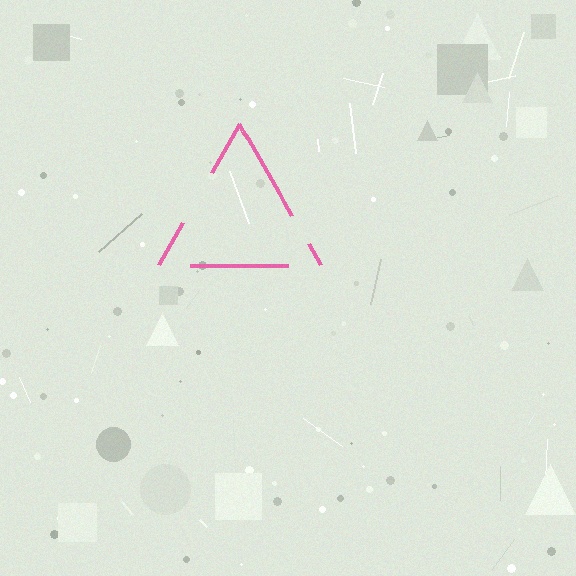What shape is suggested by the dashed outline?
The dashed outline suggests a triangle.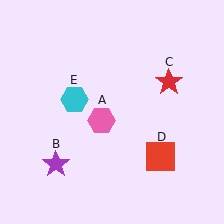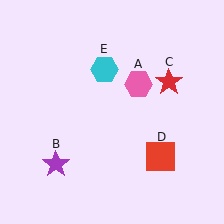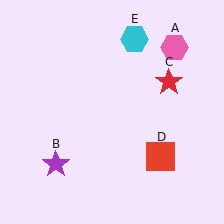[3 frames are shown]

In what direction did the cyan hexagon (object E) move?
The cyan hexagon (object E) moved up and to the right.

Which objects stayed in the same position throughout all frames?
Purple star (object B) and red star (object C) and red square (object D) remained stationary.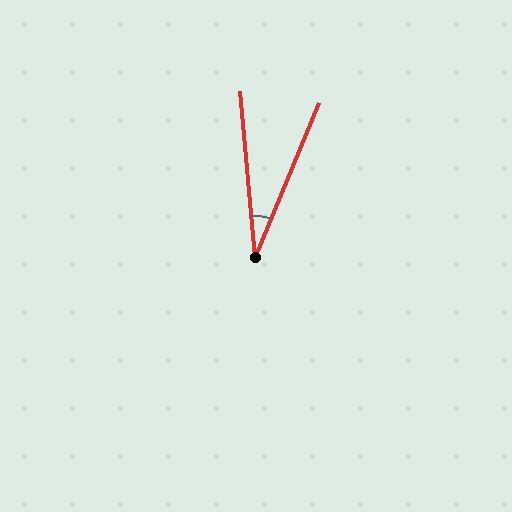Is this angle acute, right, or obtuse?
It is acute.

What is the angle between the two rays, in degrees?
Approximately 28 degrees.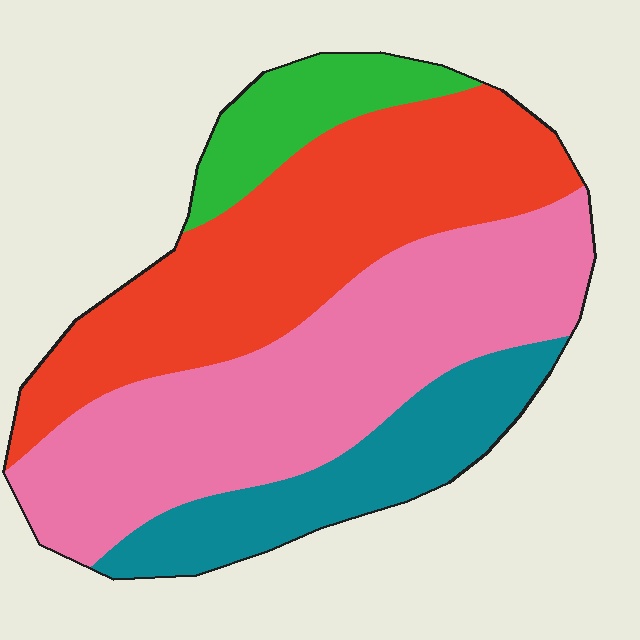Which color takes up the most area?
Pink, at roughly 40%.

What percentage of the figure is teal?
Teal takes up less than a quarter of the figure.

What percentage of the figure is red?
Red covers around 35% of the figure.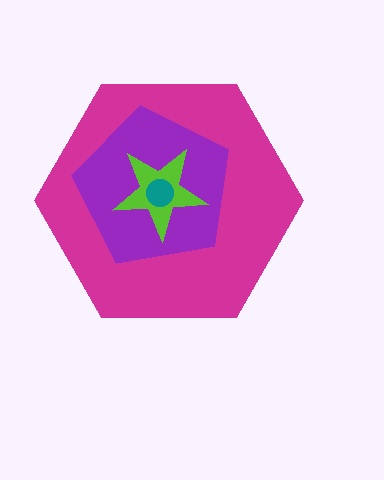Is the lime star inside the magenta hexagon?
Yes.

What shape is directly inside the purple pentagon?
The lime star.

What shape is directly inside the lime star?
The teal circle.